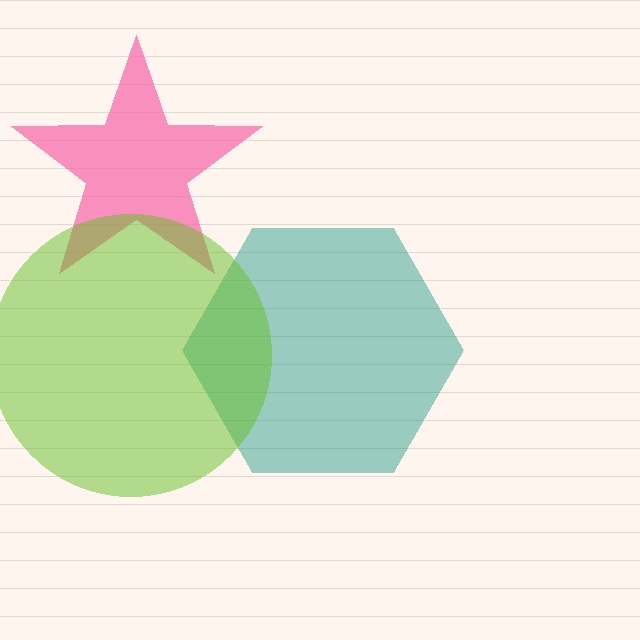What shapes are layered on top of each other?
The layered shapes are: a pink star, a teal hexagon, a lime circle.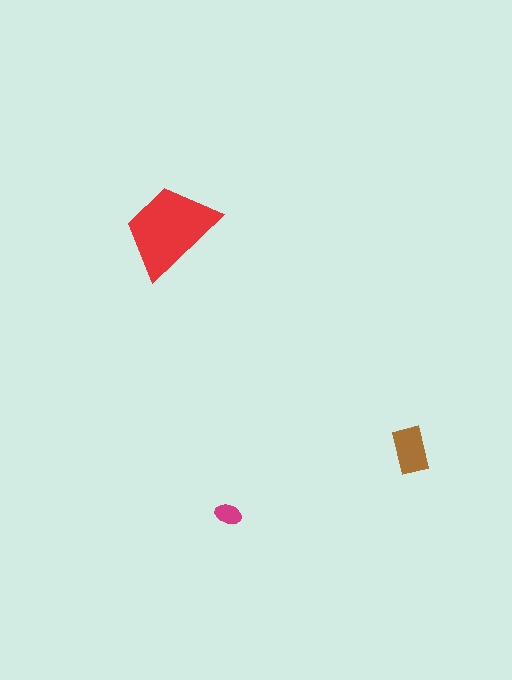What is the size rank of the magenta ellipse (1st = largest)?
3rd.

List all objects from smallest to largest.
The magenta ellipse, the brown rectangle, the red trapezoid.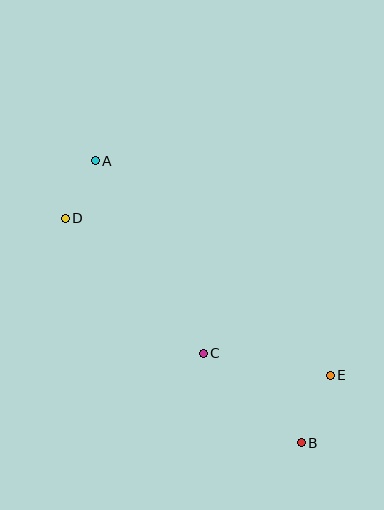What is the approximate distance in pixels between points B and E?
The distance between B and E is approximately 74 pixels.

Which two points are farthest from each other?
Points A and B are farthest from each other.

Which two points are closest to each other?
Points A and D are closest to each other.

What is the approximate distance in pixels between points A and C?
The distance between A and C is approximately 221 pixels.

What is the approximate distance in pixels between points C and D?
The distance between C and D is approximately 193 pixels.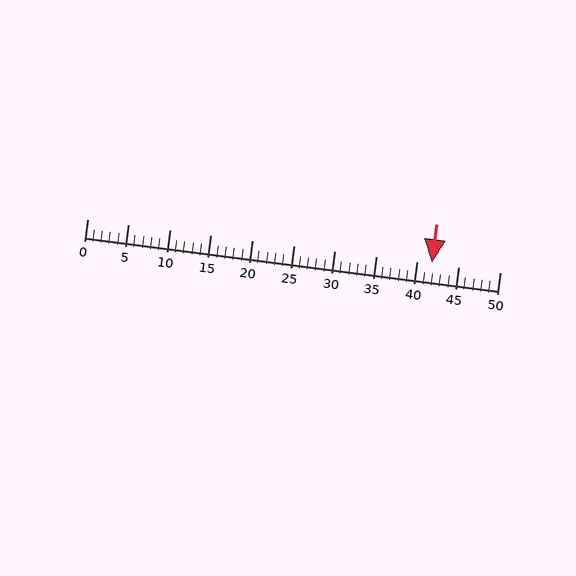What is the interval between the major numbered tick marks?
The major tick marks are spaced 5 units apart.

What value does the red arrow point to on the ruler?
The red arrow points to approximately 42.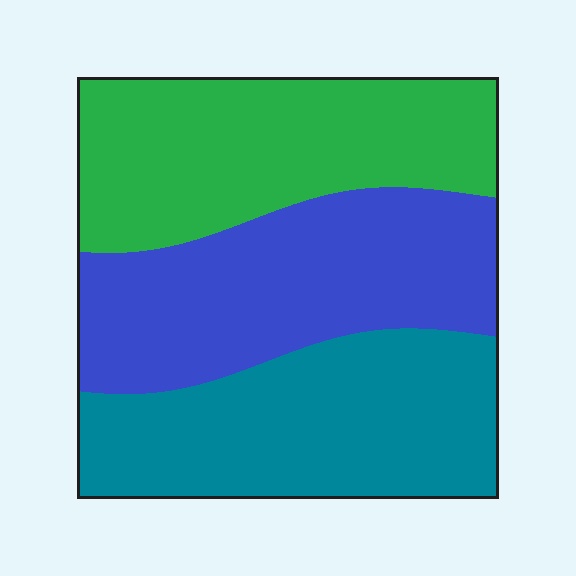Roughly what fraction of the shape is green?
Green covers about 35% of the shape.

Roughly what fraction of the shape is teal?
Teal takes up between a quarter and a half of the shape.